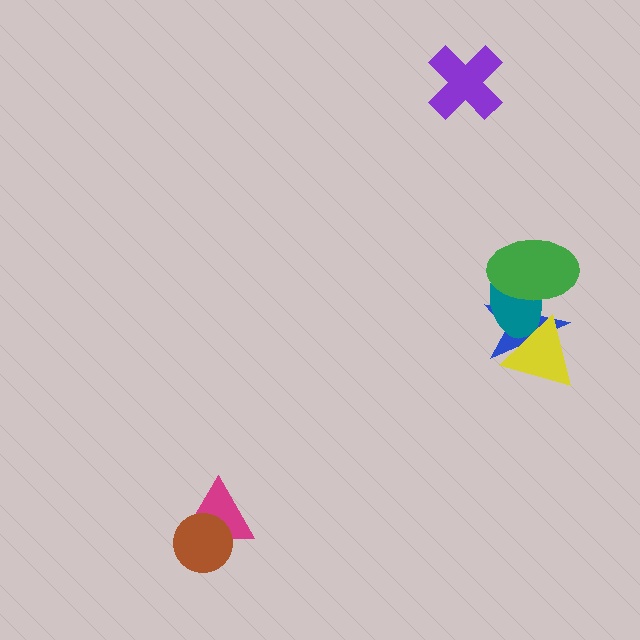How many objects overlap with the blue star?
3 objects overlap with the blue star.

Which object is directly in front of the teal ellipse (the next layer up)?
The yellow triangle is directly in front of the teal ellipse.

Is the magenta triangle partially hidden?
Yes, it is partially covered by another shape.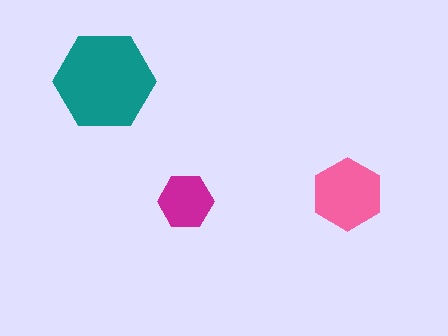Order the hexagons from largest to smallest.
the teal one, the pink one, the magenta one.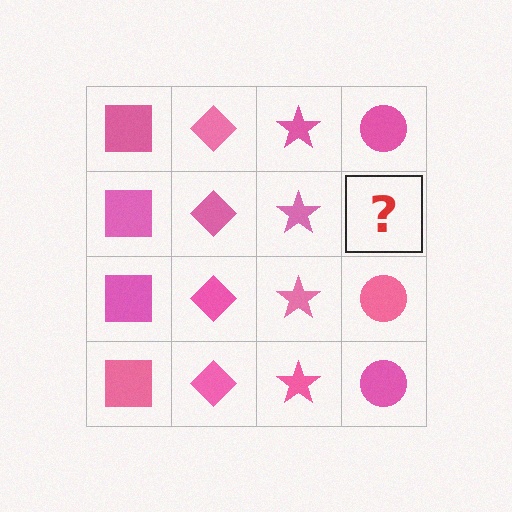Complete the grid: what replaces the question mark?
The question mark should be replaced with a pink circle.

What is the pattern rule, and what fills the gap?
The rule is that each column has a consistent shape. The gap should be filled with a pink circle.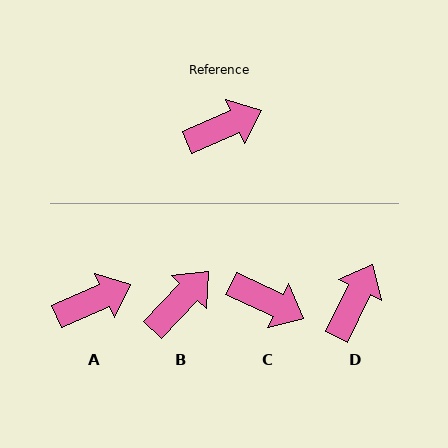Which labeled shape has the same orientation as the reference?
A.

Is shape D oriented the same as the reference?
No, it is off by about 40 degrees.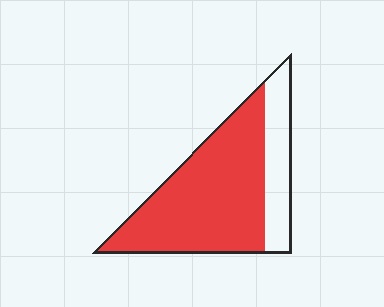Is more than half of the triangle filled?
Yes.